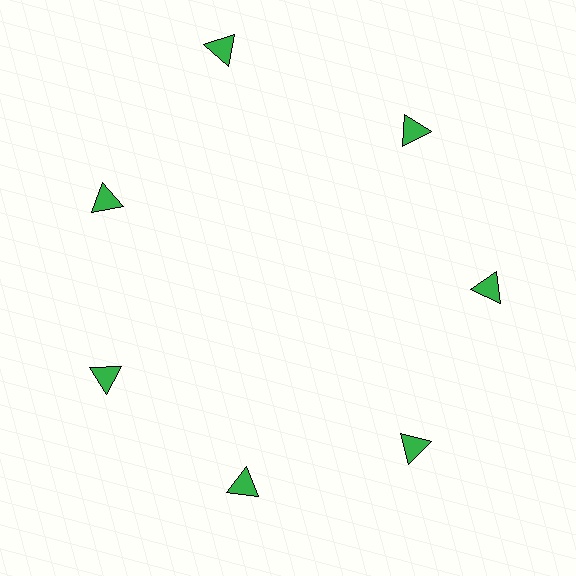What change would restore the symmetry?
The symmetry would be restored by moving it inward, back onto the ring so that all 7 triangles sit at equal angles and equal distance from the center.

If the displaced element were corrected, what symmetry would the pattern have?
It would have 7-fold rotational symmetry — the pattern would map onto itself every 51 degrees.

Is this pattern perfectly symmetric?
No. The 7 green triangles are arranged in a ring, but one element near the 12 o'clock position is pushed outward from the center, breaking the 7-fold rotational symmetry.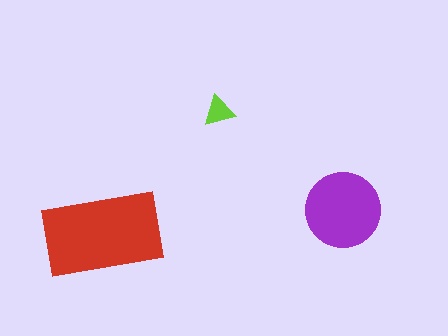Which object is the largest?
The red rectangle.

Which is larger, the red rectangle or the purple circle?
The red rectangle.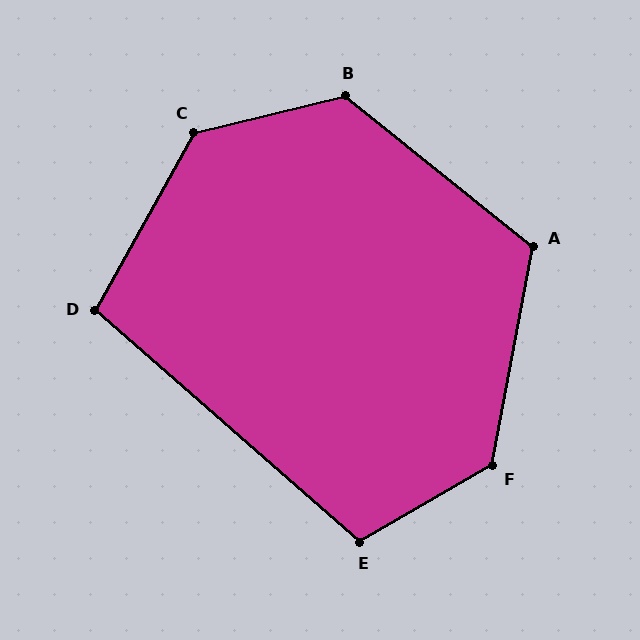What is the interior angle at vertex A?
Approximately 118 degrees (obtuse).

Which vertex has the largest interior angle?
C, at approximately 133 degrees.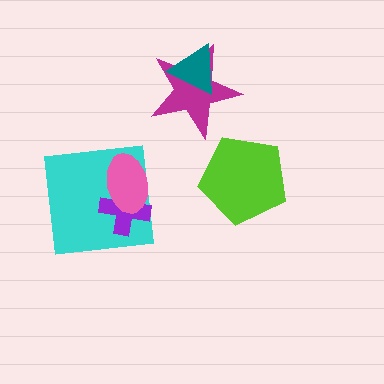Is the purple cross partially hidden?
Yes, it is partially covered by another shape.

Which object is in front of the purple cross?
The pink ellipse is in front of the purple cross.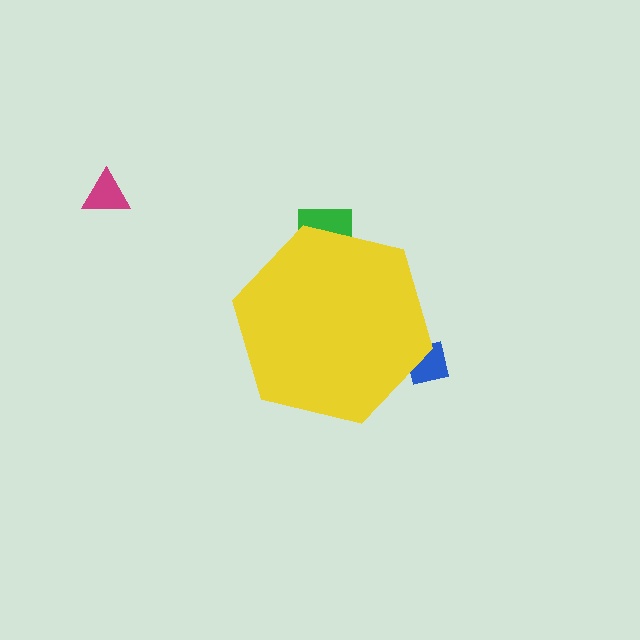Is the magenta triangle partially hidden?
No, the magenta triangle is fully visible.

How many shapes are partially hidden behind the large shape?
2 shapes are partially hidden.